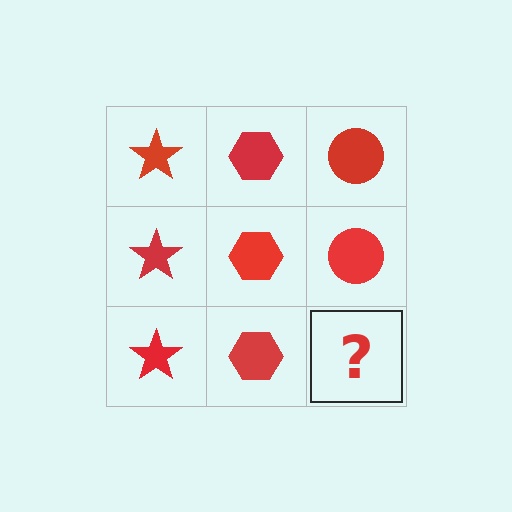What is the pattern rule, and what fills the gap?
The rule is that each column has a consistent shape. The gap should be filled with a red circle.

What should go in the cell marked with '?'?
The missing cell should contain a red circle.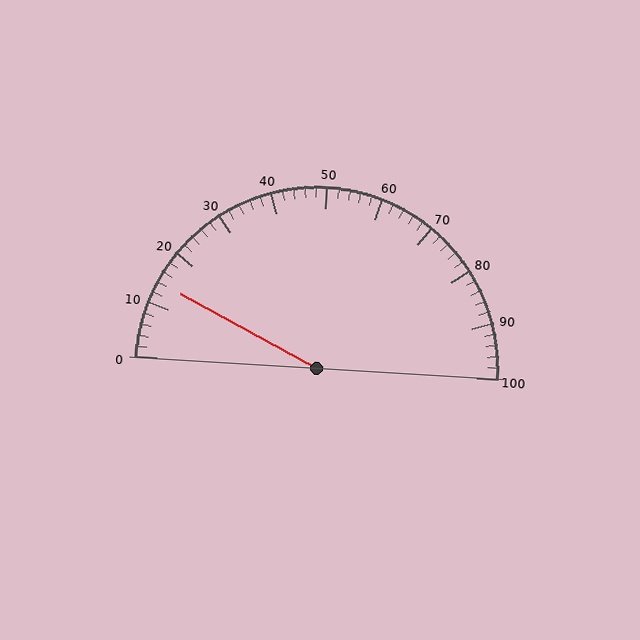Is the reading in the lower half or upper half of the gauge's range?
The reading is in the lower half of the range (0 to 100).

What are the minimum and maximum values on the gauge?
The gauge ranges from 0 to 100.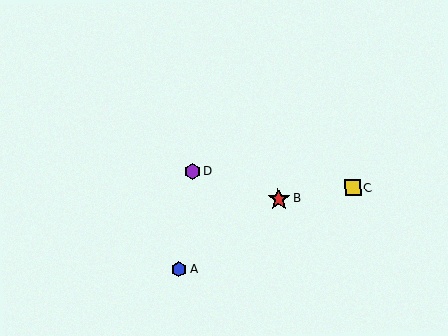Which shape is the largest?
The red star (labeled B) is the largest.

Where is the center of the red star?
The center of the red star is at (279, 199).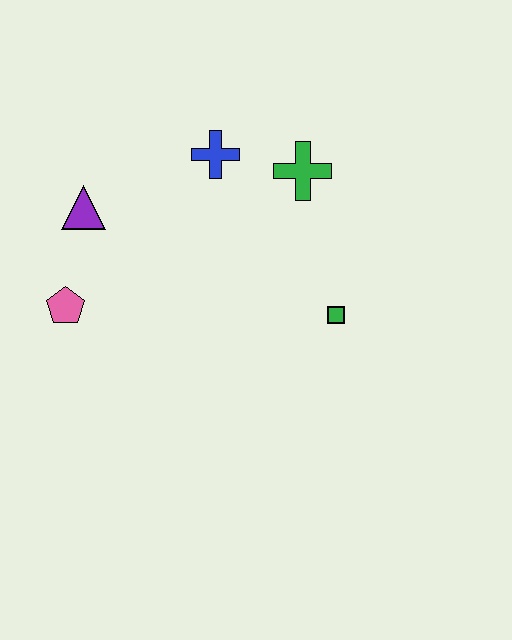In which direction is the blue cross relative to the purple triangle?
The blue cross is to the right of the purple triangle.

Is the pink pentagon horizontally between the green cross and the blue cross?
No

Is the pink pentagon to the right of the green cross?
No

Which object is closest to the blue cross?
The green cross is closest to the blue cross.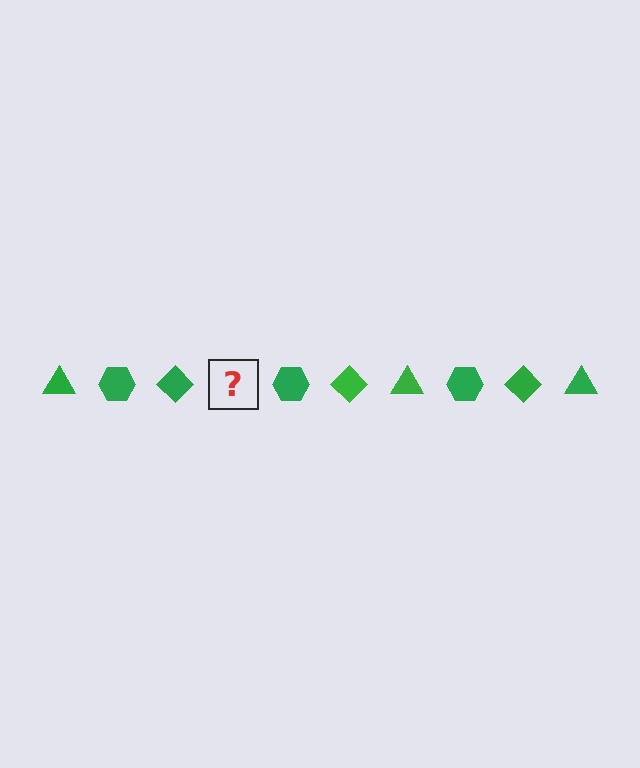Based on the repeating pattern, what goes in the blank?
The blank should be a green triangle.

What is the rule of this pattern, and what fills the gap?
The rule is that the pattern cycles through triangle, hexagon, diamond shapes in green. The gap should be filled with a green triangle.